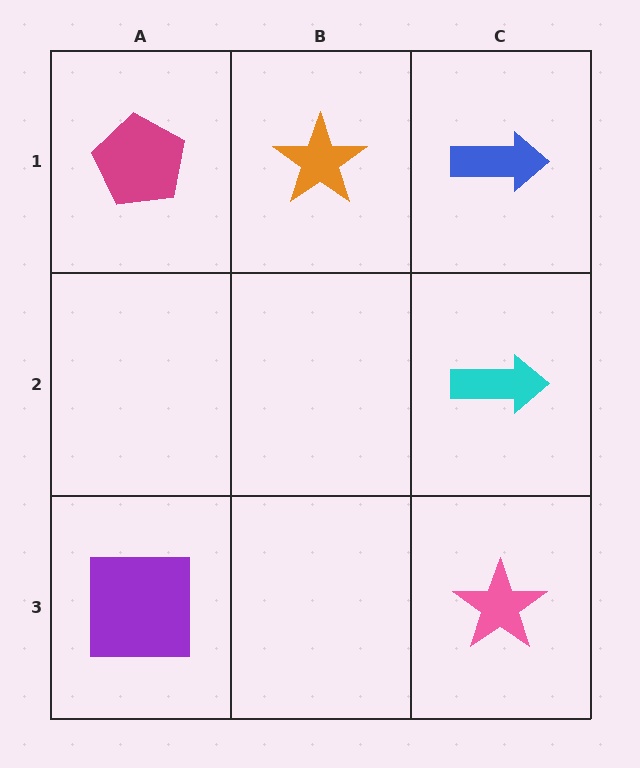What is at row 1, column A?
A magenta pentagon.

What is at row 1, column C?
A blue arrow.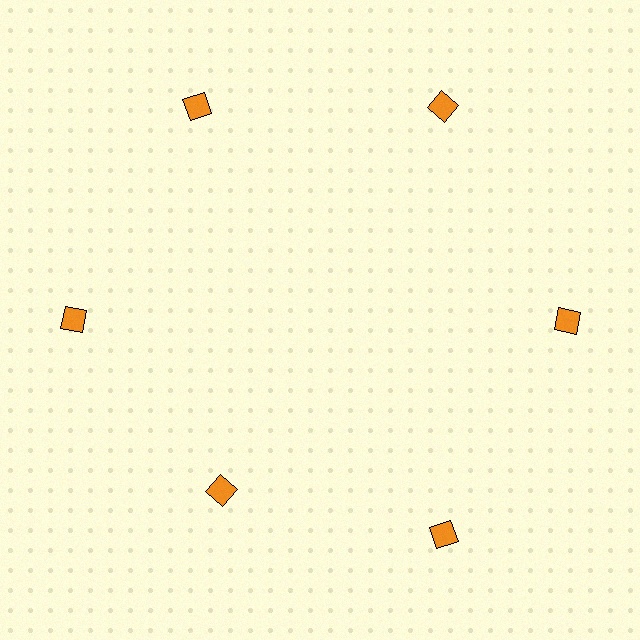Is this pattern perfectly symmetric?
No. The 6 orange squares are arranged in a ring, but one element near the 7 o'clock position is pulled inward toward the center, breaking the 6-fold rotational symmetry.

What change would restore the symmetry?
The symmetry would be restored by moving it outward, back onto the ring so that all 6 squares sit at equal angles and equal distance from the center.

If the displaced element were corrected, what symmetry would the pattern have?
It would have 6-fold rotational symmetry — the pattern would map onto itself every 60 degrees.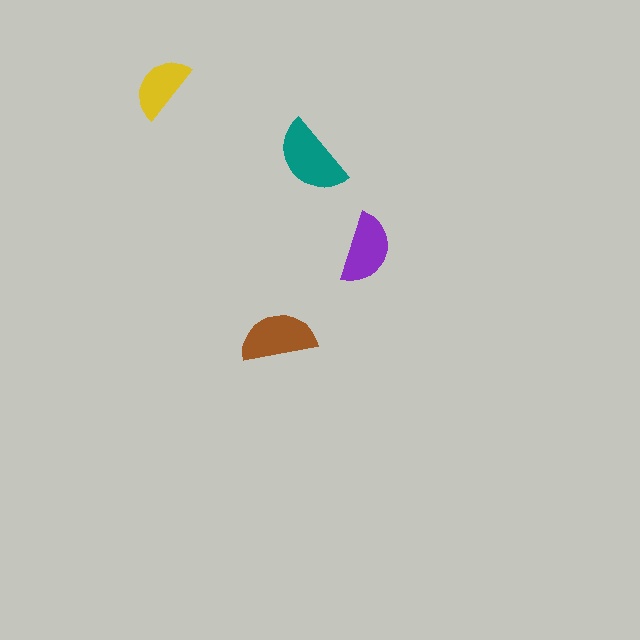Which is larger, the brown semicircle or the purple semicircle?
The brown one.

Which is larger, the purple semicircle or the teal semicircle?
The teal one.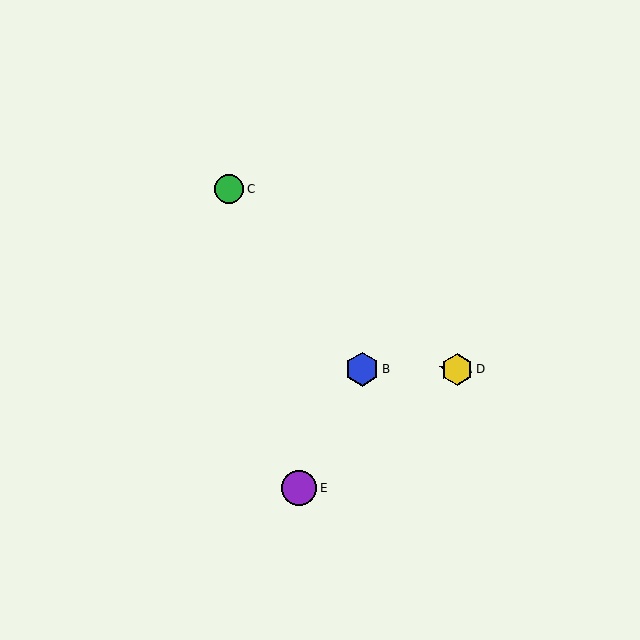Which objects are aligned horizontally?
Objects A, B, D are aligned horizontally.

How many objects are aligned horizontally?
3 objects (A, B, D) are aligned horizontally.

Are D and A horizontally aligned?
Yes, both are at y≈369.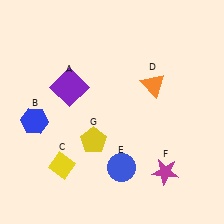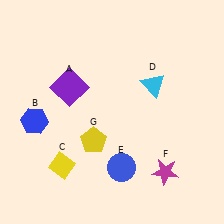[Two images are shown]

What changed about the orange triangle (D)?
In Image 1, D is orange. In Image 2, it changed to cyan.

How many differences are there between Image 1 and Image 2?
There is 1 difference between the two images.